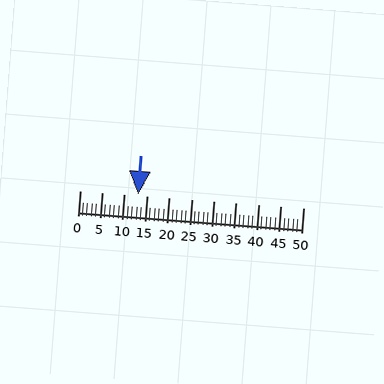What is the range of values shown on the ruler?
The ruler shows values from 0 to 50.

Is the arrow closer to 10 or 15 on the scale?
The arrow is closer to 15.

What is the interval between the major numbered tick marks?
The major tick marks are spaced 5 units apart.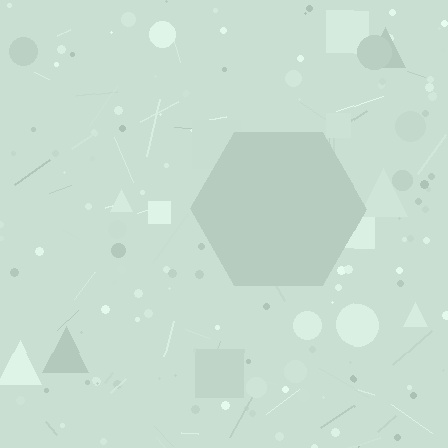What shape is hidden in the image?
A hexagon is hidden in the image.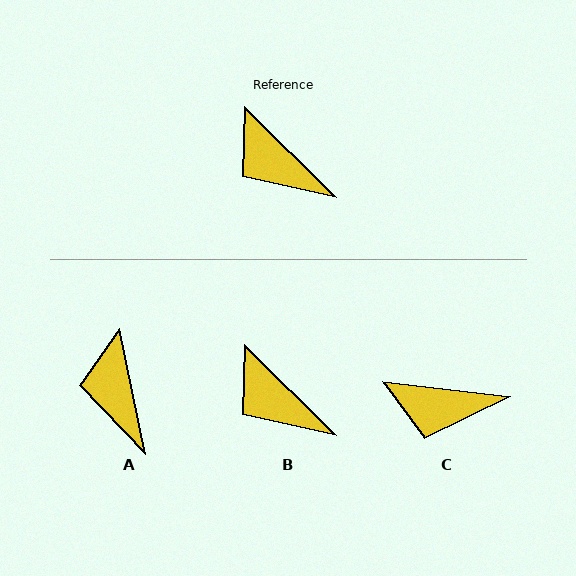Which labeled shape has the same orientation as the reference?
B.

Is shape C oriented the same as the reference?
No, it is off by about 38 degrees.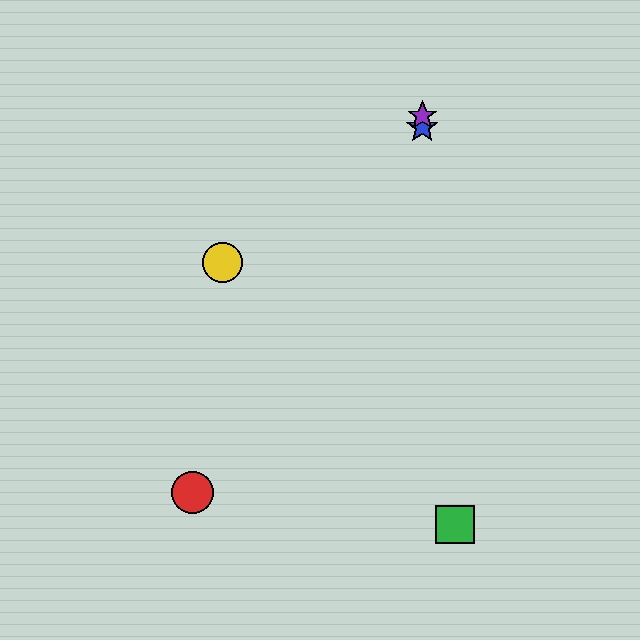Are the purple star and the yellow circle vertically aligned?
No, the purple star is at x≈422 and the yellow circle is at x≈223.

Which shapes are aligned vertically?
The blue star, the purple star are aligned vertically.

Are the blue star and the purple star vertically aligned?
Yes, both are at x≈422.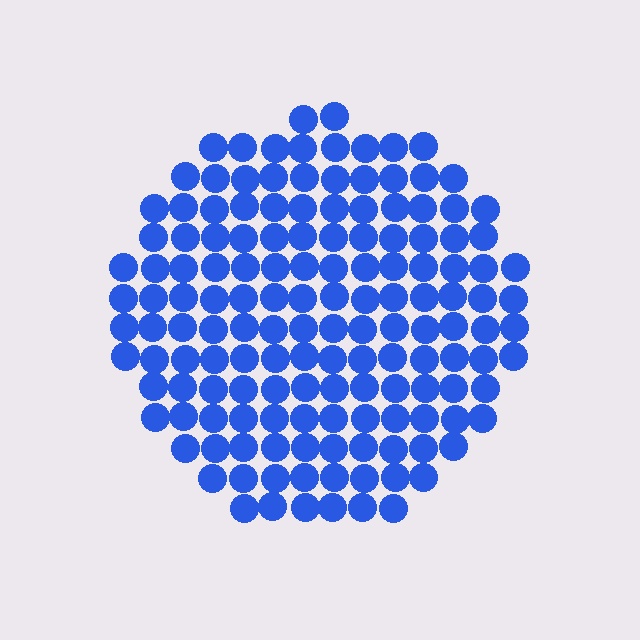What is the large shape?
The large shape is a circle.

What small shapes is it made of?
It is made of small circles.